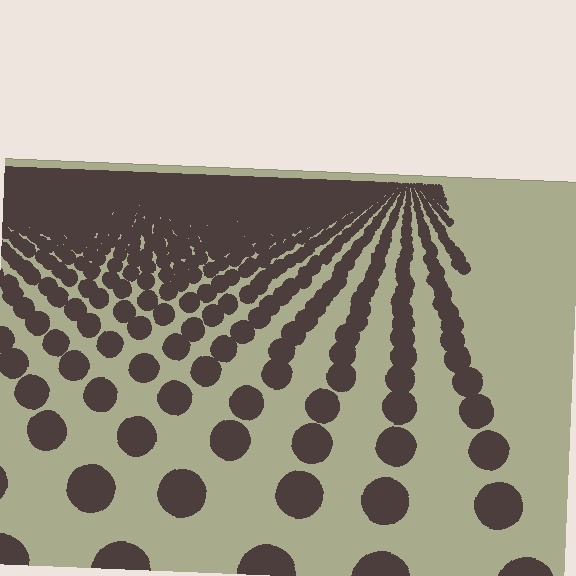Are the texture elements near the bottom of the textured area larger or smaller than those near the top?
Larger. Near the bottom, elements are closer to the viewer and appear at a bigger on-screen size.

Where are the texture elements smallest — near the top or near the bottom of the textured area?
Near the top.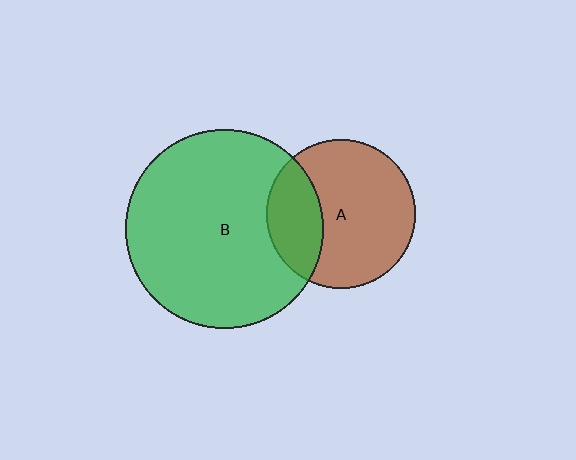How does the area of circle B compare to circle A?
Approximately 1.8 times.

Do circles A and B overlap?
Yes.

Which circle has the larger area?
Circle B (green).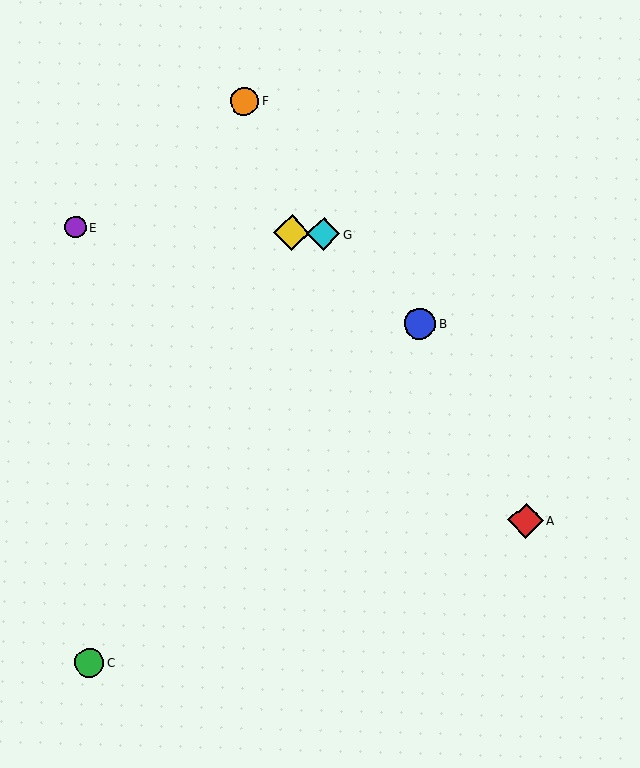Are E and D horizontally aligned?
Yes, both are at y≈227.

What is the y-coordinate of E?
Object E is at y≈227.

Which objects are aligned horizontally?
Objects D, E, G are aligned horizontally.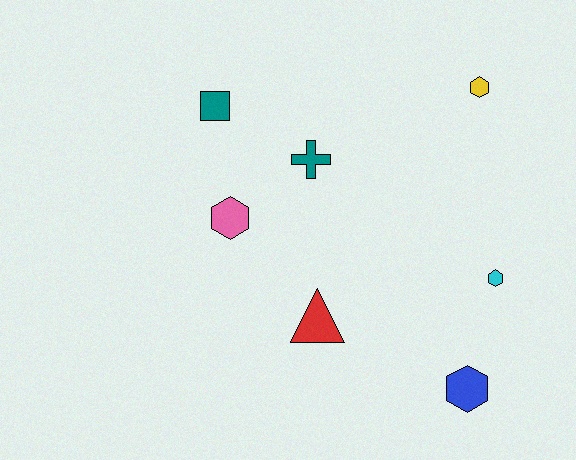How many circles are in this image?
There are no circles.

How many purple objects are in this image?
There are no purple objects.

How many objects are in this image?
There are 7 objects.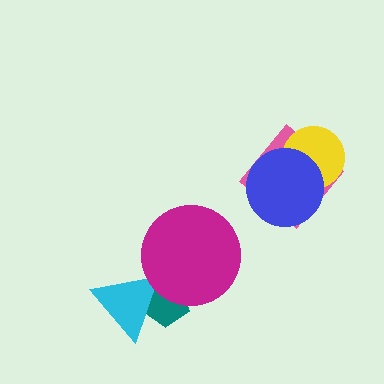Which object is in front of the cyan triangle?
The magenta circle is in front of the cyan triangle.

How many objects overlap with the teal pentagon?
2 objects overlap with the teal pentagon.